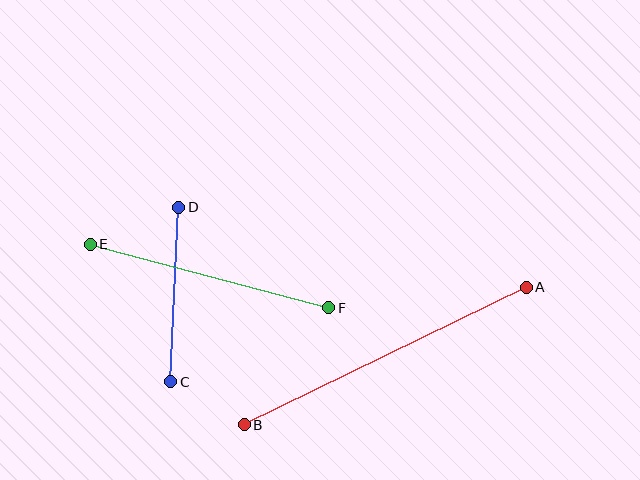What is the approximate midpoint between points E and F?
The midpoint is at approximately (210, 276) pixels.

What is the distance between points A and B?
The distance is approximately 314 pixels.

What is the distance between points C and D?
The distance is approximately 175 pixels.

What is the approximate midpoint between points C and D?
The midpoint is at approximately (175, 295) pixels.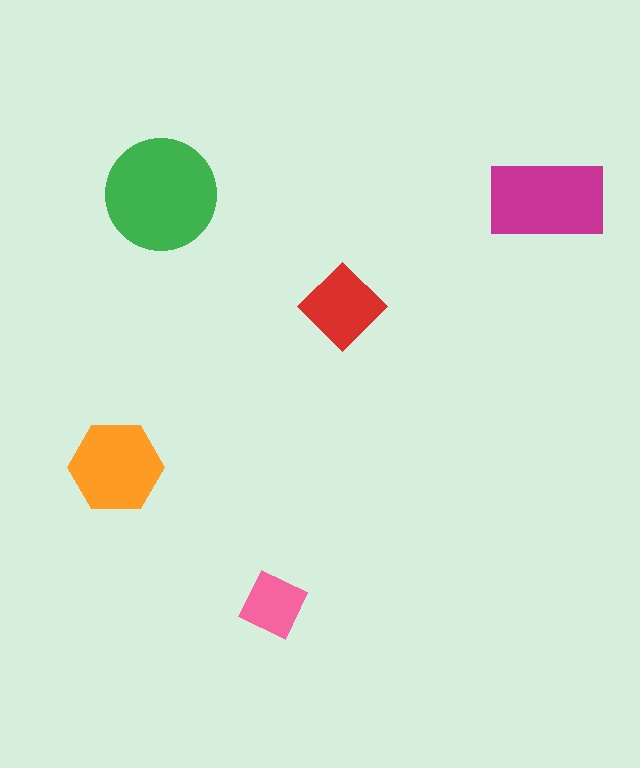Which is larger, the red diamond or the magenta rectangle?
The magenta rectangle.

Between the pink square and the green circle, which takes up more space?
The green circle.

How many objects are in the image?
There are 5 objects in the image.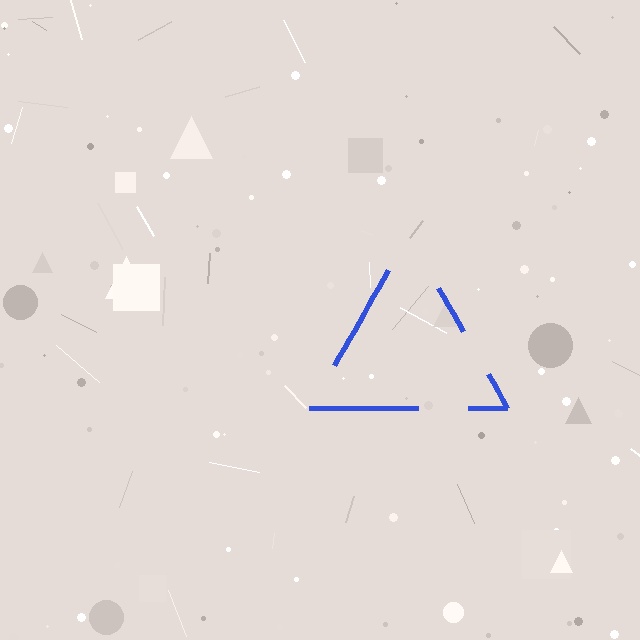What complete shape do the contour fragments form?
The contour fragments form a triangle.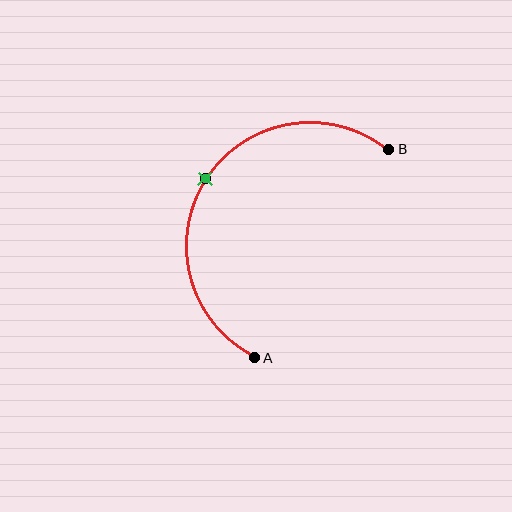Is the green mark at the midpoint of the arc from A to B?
Yes. The green mark lies on the arc at equal arc-length from both A and B — it is the arc midpoint.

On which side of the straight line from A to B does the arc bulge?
The arc bulges to the left of the straight line connecting A and B.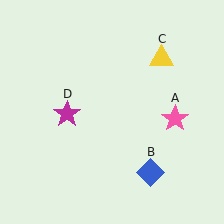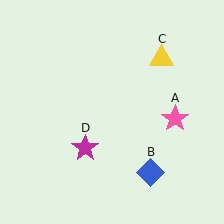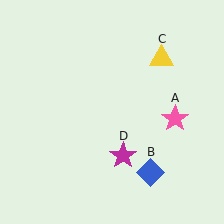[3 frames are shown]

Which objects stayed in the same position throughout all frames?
Pink star (object A) and blue diamond (object B) and yellow triangle (object C) remained stationary.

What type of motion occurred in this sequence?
The magenta star (object D) rotated counterclockwise around the center of the scene.